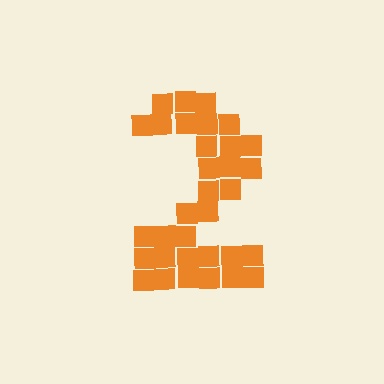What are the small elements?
The small elements are squares.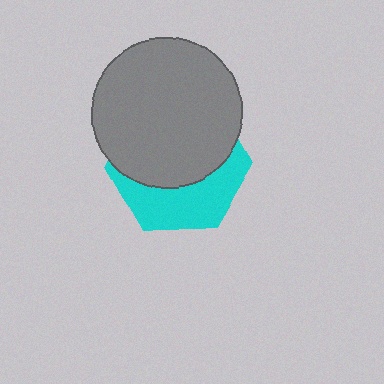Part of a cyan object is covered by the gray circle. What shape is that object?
It is a hexagon.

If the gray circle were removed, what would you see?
You would see the complete cyan hexagon.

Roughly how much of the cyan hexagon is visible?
A small part of it is visible (roughly 40%).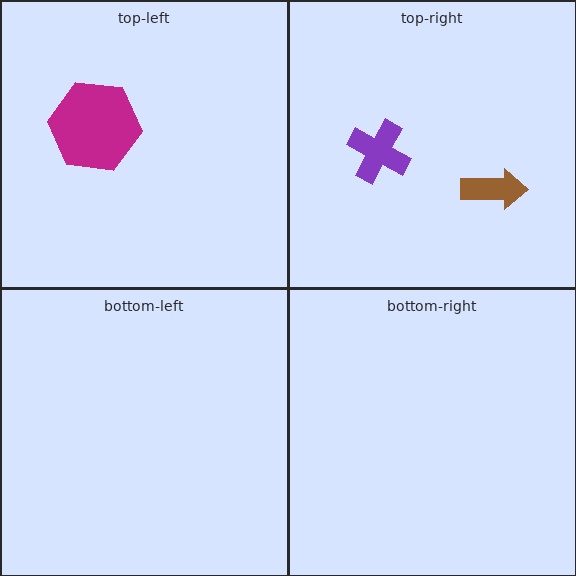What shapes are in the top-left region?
The magenta hexagon.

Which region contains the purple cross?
The top-right region.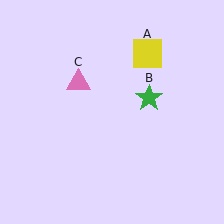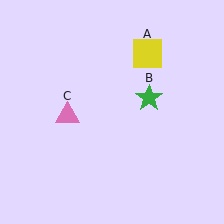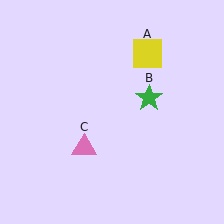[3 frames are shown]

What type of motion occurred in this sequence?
The pink triangle (object C) rotated counterclockwise around the center of the scene.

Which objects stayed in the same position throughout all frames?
Yellow square (object A) and green star (object B) remained stationary.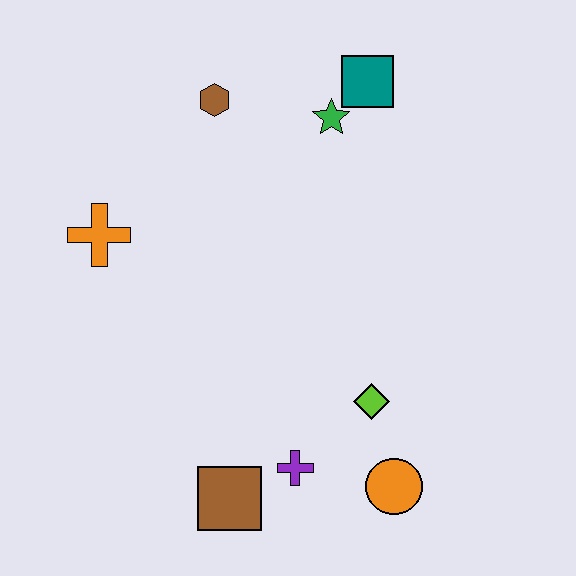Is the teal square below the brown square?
No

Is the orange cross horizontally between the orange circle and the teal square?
No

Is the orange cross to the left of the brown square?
Yes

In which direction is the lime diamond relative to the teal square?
The lime diamond is below the teal square.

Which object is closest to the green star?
The teal square is closest to the green star.